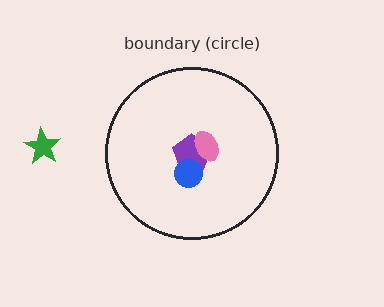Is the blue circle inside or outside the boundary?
Inside.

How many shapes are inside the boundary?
3 inside, 1 outside.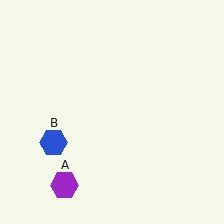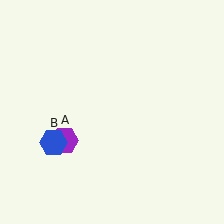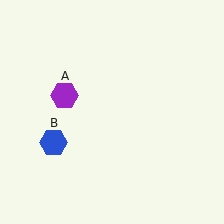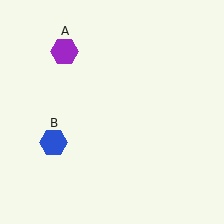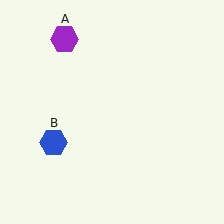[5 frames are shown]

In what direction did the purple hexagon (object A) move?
The purple hexagon (object A) moved up.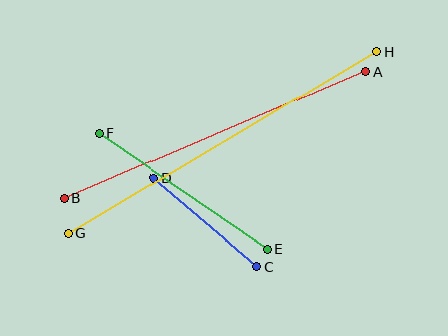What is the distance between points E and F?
The distance is approximately 204 pixels.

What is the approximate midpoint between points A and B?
The midpoint is at approximately (215, 135) pixels.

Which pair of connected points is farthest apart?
Points G and H are farthest apart.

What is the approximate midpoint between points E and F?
The midpoint is at approximately (184, 191) pixels.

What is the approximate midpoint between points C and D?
The midpoint is at approximately (205, 222) pixels.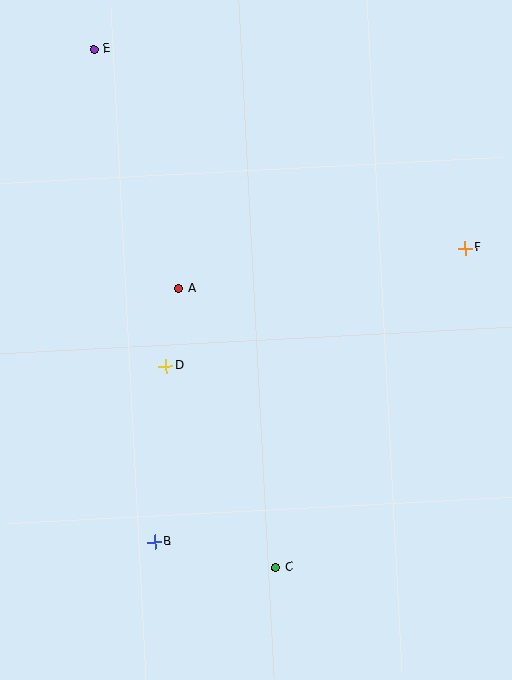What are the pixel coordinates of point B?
Point B is at (155, 542).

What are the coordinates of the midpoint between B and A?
The midpoint between B and A is at (167, 415).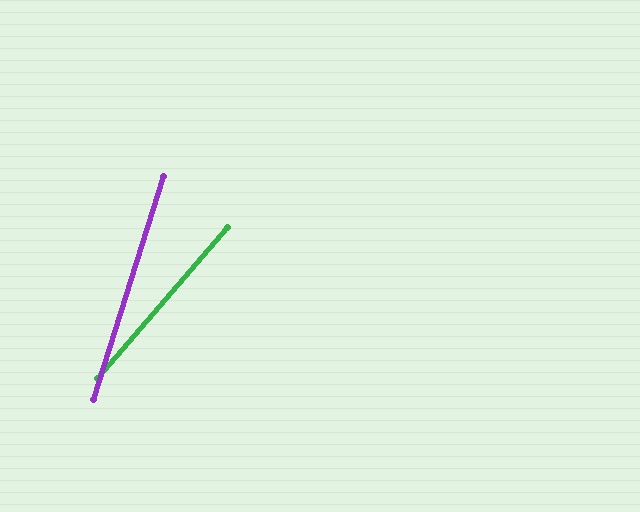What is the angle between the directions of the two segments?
Approximately 23 degrees.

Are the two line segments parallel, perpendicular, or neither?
Neither parallel nor perpendicular — they differ by about 23°.